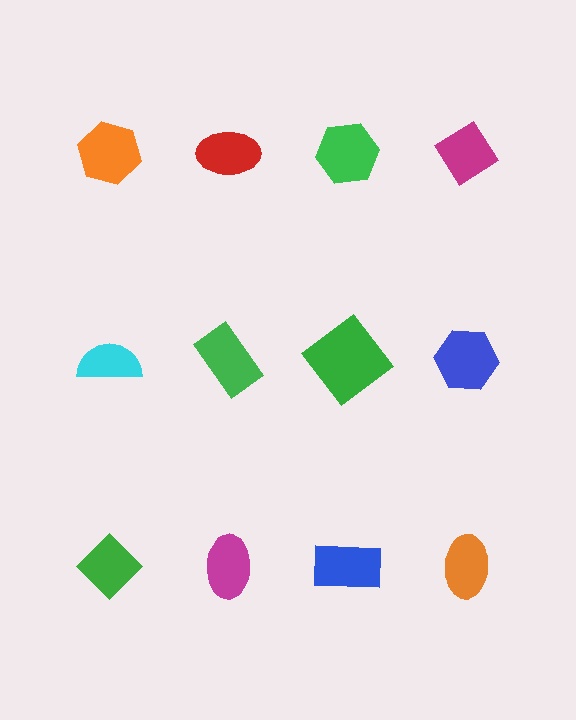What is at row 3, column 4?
An orange ellipse.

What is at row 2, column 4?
A blue hexagon.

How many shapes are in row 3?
4 shapes.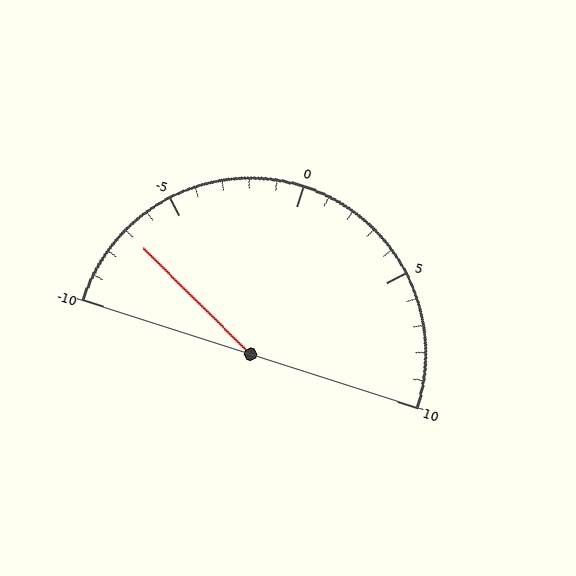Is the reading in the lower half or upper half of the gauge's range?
The reading is in the lower half of the range (-10 to 10).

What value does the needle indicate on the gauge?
The needle indicates approximately -7.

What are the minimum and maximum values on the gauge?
The gauge ranges from -10 to 10.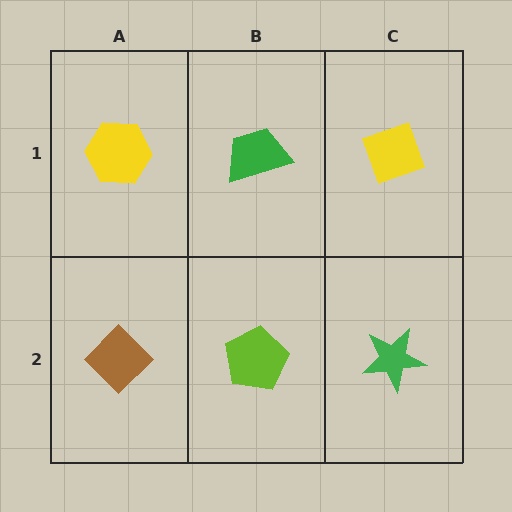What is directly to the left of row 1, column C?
A green trapezoid.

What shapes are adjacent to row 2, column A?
A yellow hexagon (row 1, column A), a lime pentagon (row 2, column B).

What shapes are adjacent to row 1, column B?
A lime pentagon (row 2, column B), a yellow hexagon (row 1, column A), a yellow diamond (row 1, column C).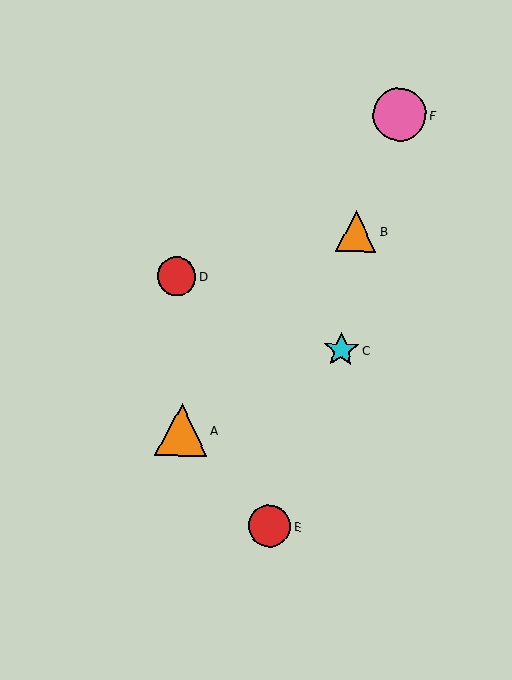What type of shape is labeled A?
Shape A is an orange triangle.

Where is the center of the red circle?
The center of the red circle is at (177, 277).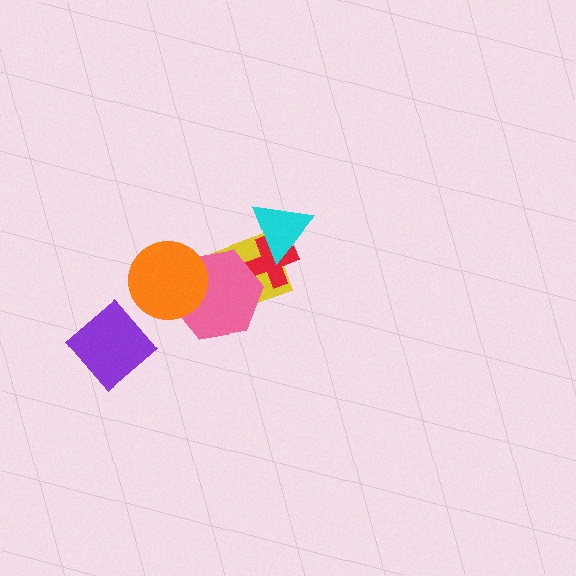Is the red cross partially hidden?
Yes, it is partially covered by another shape.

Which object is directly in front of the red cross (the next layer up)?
The pink hexagon is directly in front of the red cross.